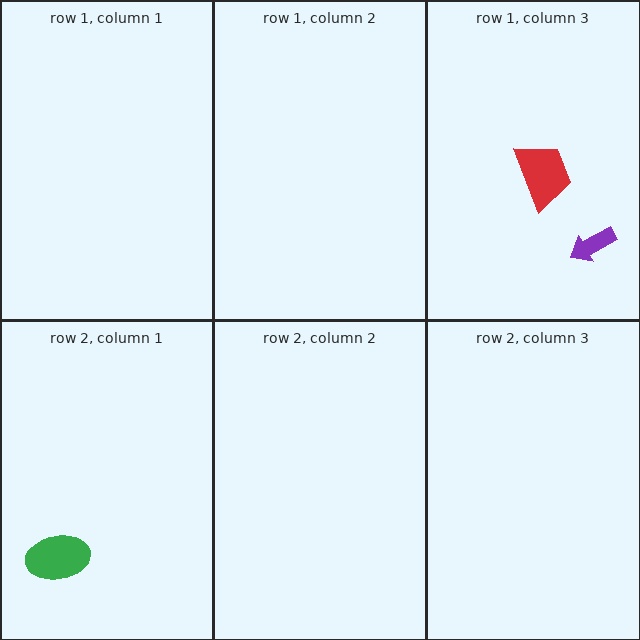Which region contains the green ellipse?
The row 2, column 1 region.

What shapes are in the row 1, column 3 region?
The red trapezoid, the purple arrow.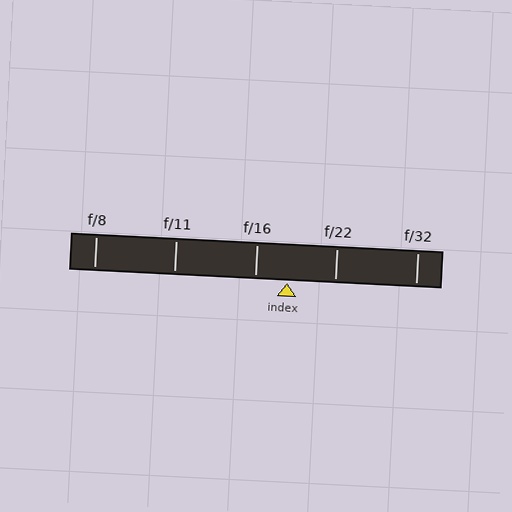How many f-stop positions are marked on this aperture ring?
There are 5 f-stop positions marked.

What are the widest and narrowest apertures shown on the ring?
The widest aperture shown is f/8 and the narrowest is f/32.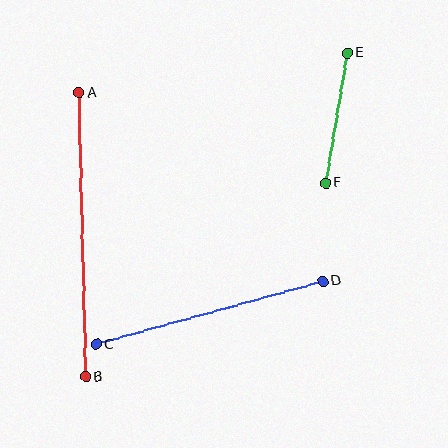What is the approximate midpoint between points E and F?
The midpoint is at approximately (336, 118) pixels.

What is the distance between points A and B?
The distance is approximately 284 pixels.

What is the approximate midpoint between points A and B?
The midpoint is at approximately (82, 235) pixels.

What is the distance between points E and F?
The distance is approximately 132 pixels.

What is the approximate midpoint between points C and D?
The midpoint is at approximately (209, 313) pixels.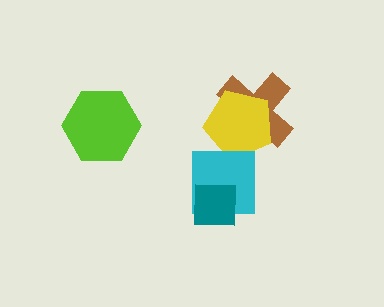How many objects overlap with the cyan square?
2 objects overlap with the cyan square.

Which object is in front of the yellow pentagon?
The cyan square is in front of the yellow pentagon.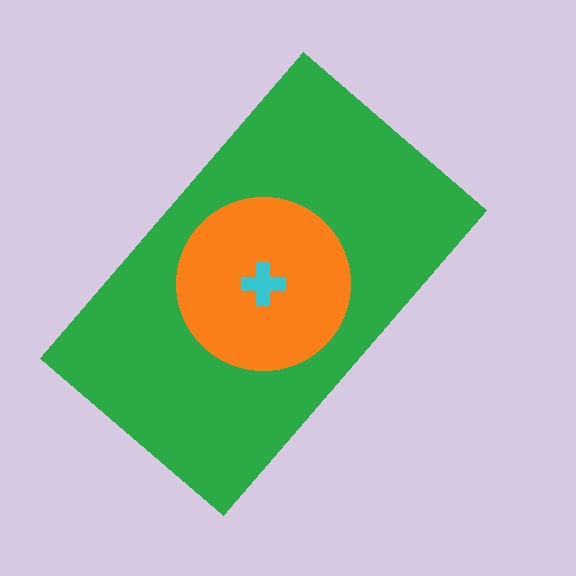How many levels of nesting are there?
3.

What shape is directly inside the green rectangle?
The orange circle.